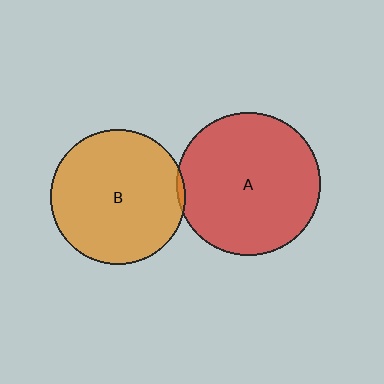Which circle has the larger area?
Circle A (red).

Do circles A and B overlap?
Yes.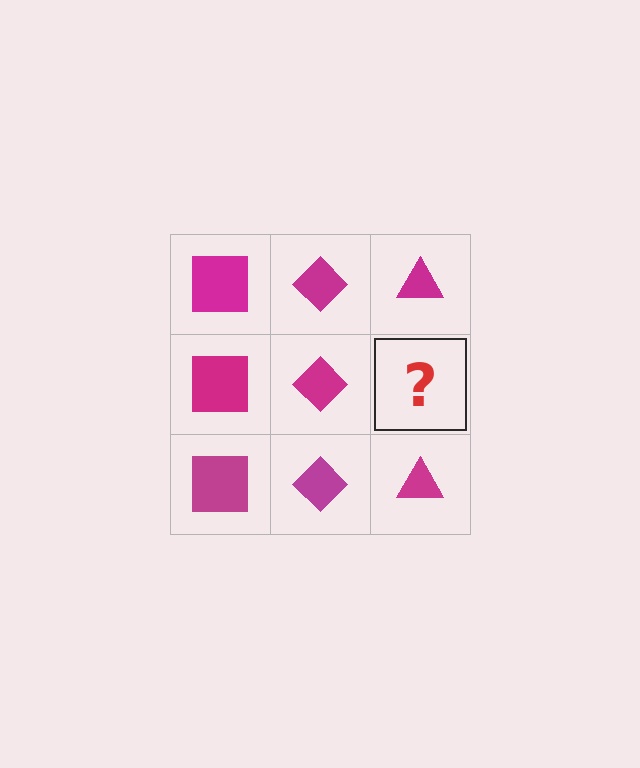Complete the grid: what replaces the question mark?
The question mark should be replaced with a magenta triangle.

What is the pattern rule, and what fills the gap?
The rule is that each column has a consistent shape. The gap should be filled with a magenta triangle.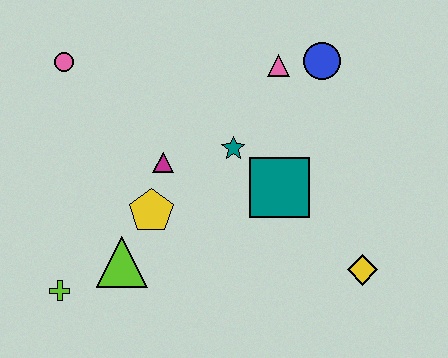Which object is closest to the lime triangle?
The yellow pentagon is closest to the lime triangle.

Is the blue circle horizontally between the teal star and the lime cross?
No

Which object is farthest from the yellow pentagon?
The blue circle is farthest from the yellow pentagon.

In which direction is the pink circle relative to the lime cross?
The pink circle is above the lime cross.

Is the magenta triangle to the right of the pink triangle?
No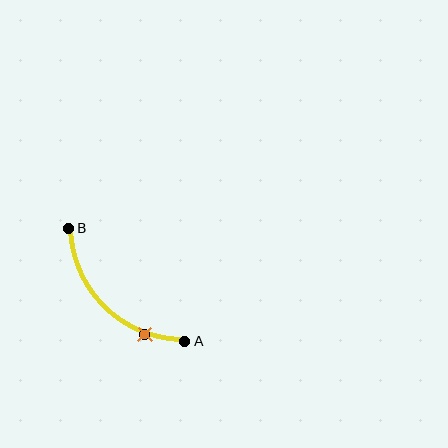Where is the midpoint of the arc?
The arc midpoint is the point on the curve farthest from the straight line joining A and B. It sits below and to the left of that line.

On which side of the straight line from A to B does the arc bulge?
The arc bulges below and to the left of the straight line connecting A and B.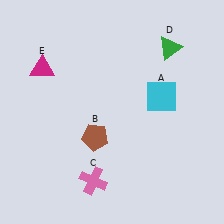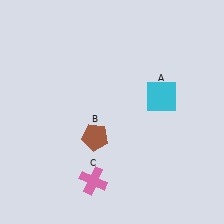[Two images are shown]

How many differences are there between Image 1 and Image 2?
There are 2 differences between the two images.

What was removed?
The green triangle (D), the magenta triangle (E) were removed in Image 2.